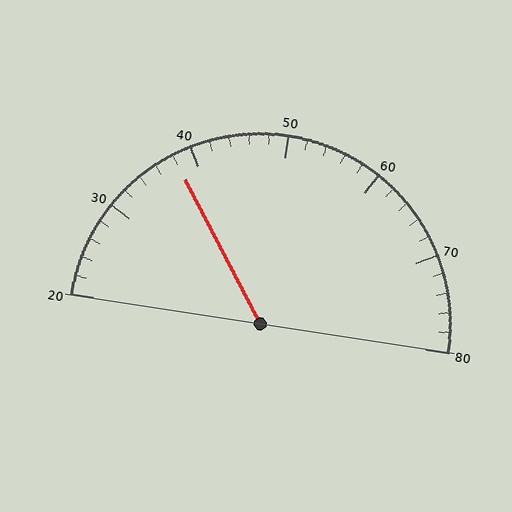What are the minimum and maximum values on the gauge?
The gauge ranges from 20 to 80.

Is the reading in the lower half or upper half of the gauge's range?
The reading is in the lower half of the range (20 to 80).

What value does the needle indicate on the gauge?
The needle indicates approximately 38.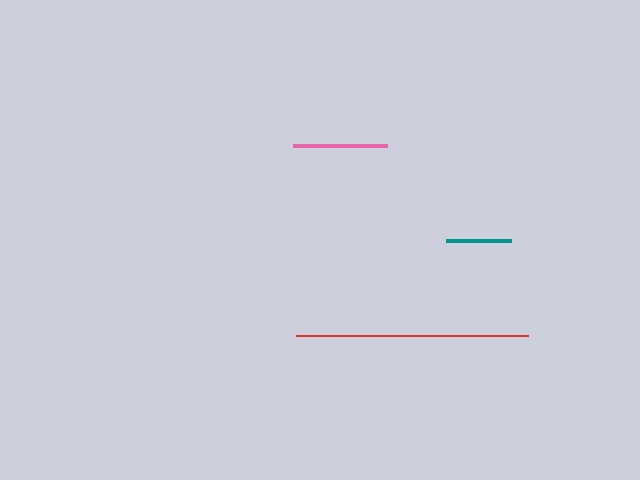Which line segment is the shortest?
The teal line is the shortest at approximately 64 pixels.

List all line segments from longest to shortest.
From longest to shortest: red, pink, teal.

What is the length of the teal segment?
The teal segment is approximately 64 pixels long.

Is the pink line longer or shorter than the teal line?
The pink line is longer than the teal line.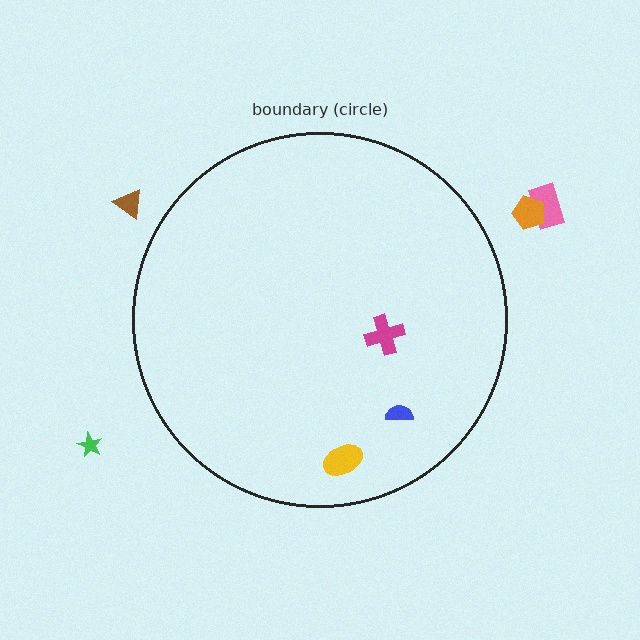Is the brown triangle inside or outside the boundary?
Outside.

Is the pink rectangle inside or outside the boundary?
Outside.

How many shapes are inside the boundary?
3 inside, 4 outside.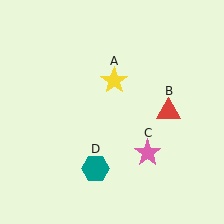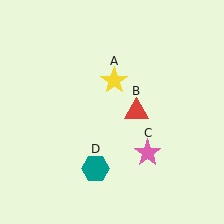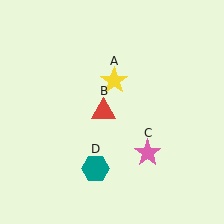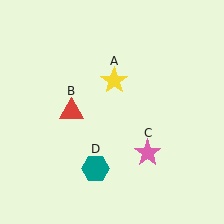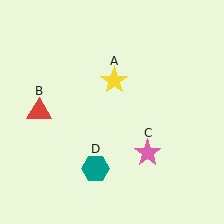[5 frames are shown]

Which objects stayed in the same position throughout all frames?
Yellow star (object A) and pink star (object C) and teal hexagon (object D) remained stationary.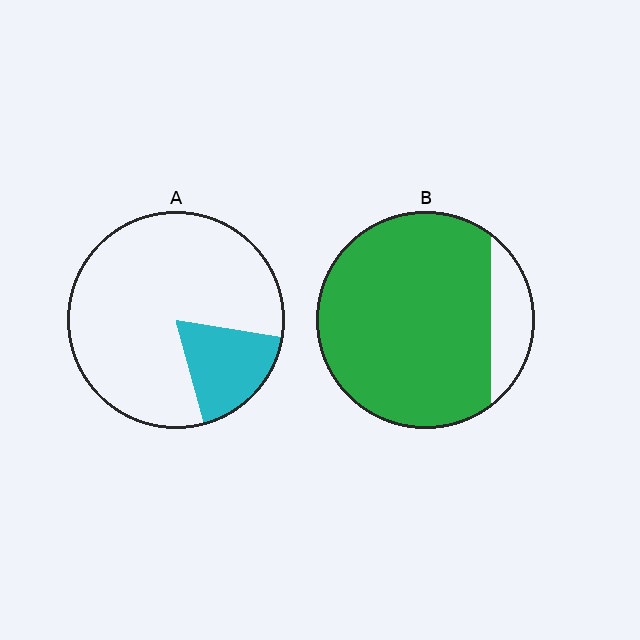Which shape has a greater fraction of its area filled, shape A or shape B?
Shape B.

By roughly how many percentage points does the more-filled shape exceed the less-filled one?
By roughly 65 percentage points (B over A).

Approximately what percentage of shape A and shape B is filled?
A is approximately 20% and B is approximately 85%.